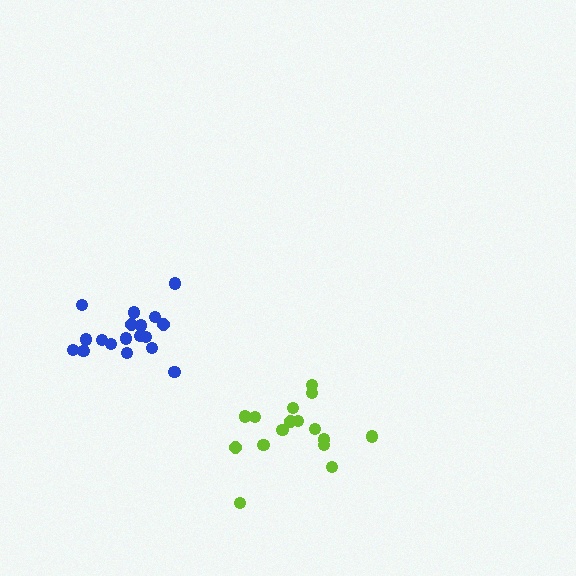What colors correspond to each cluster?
The clusters are colored: blue, lime.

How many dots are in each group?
Group 1: 18 dots, Group 2: 16 dots (34 total).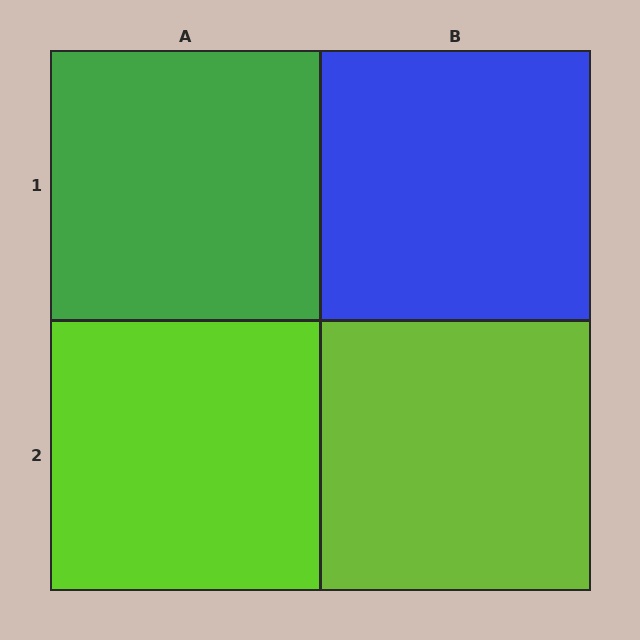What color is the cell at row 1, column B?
Blue.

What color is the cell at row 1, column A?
Green.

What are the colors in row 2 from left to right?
Lime, lime.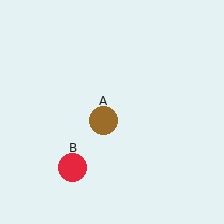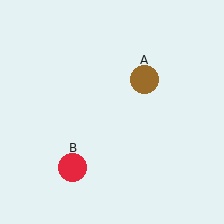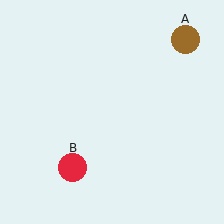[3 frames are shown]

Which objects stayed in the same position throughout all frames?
Red circle (object B) remained stationary.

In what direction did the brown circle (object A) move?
The brown circle (object A) moved up and to the right.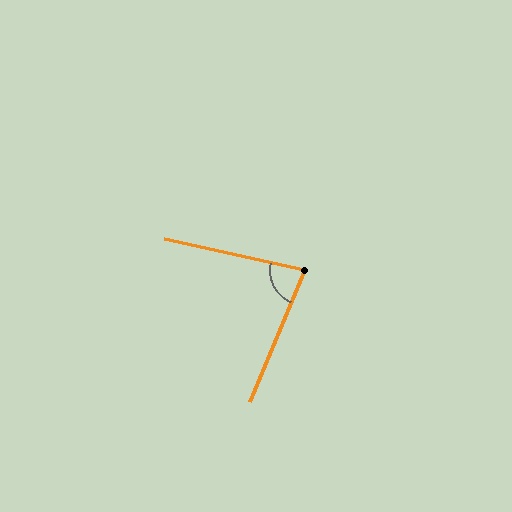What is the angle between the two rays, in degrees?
Approximately 80 degrees.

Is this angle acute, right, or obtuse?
It is acute.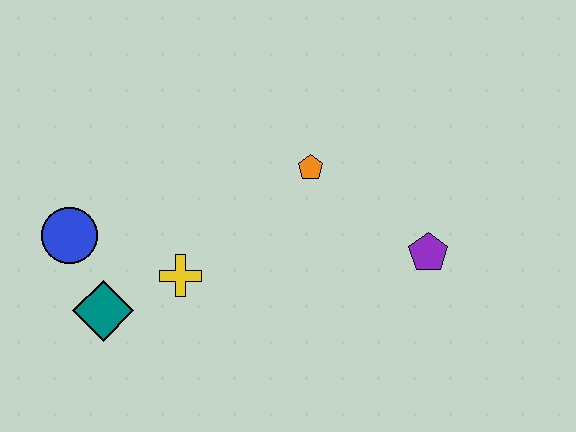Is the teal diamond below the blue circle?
Yes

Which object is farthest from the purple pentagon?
The blue circle is farthest from the purple pentagon.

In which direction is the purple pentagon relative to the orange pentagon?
The purple pentagon is to the right of the orange pentagon.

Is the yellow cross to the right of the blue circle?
Yes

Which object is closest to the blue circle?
The teal diamond is closest to the blue circle.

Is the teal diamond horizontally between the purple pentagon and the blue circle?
Yes